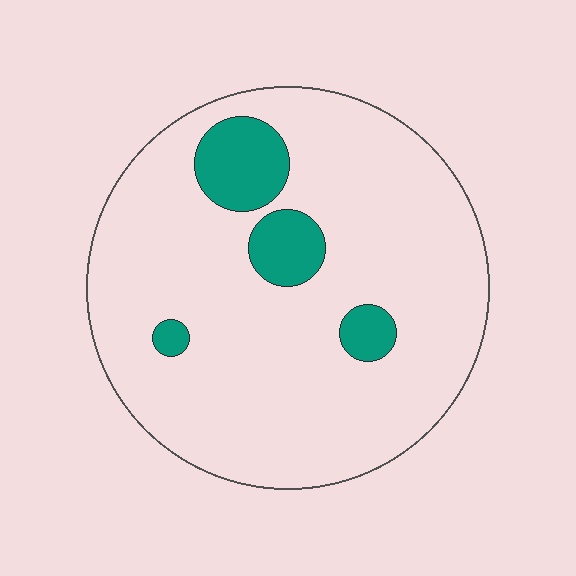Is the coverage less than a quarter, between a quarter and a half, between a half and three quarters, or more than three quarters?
Less than a quarter.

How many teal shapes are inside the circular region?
4.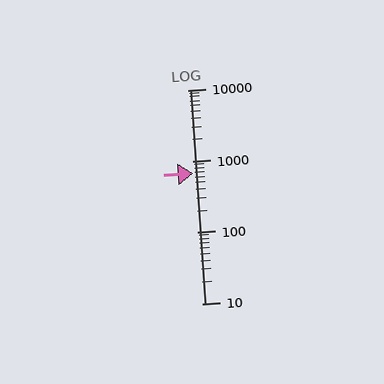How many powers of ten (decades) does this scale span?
The scale spans 3 decades, from 10 to 10000.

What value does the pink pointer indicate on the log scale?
The pointer indicates approximately 680.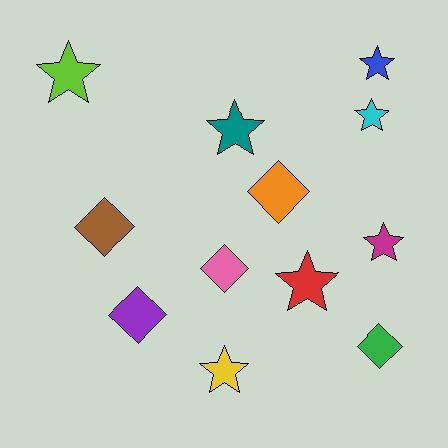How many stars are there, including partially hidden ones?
There are 7 stars.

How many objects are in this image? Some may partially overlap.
There are 12 objects.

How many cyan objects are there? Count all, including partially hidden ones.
There is 1 cyan object.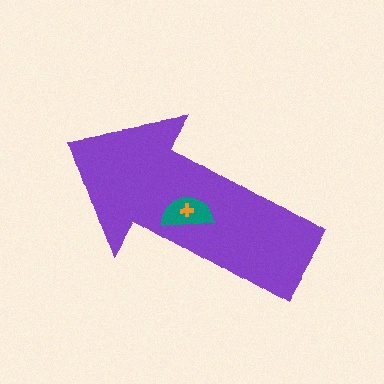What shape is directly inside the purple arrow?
The teal semicircle.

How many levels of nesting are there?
3.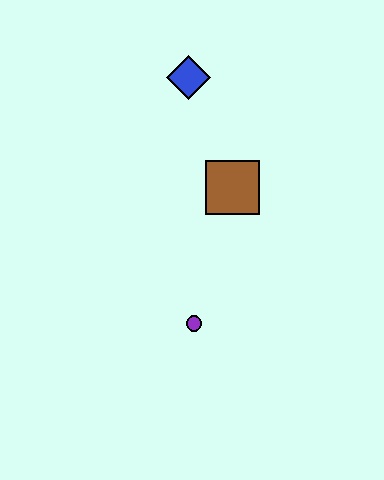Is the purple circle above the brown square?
No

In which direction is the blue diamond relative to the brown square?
The blue diamond is above the brown square.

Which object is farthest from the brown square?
The purple circle is farthest from the brown square.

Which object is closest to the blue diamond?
The brown square is closest to the blue diamond.